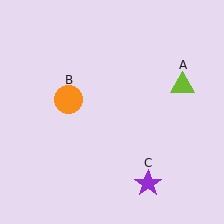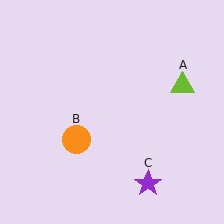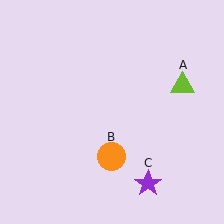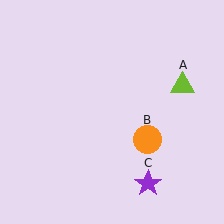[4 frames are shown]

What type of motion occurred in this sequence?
The orange circle (object B) rotated counterclockwise around the center of the scene.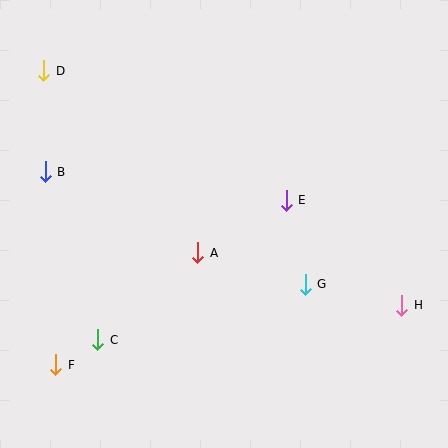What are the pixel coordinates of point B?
Point B is at (45, 172).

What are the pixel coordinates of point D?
Point D is at (44, 71).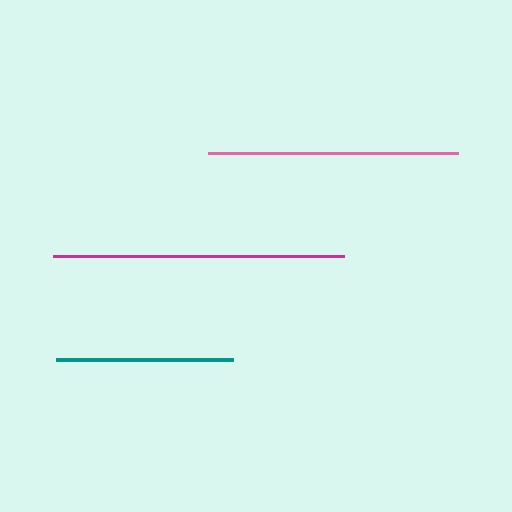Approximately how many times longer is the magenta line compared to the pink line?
The magenta line is approximately 1.2 times the length of the pink line.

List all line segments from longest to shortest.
From longest to shortest: magenta, pink, teal.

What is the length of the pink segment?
The pink segment is approximately 250 pixels long.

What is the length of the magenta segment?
The magenta segment is approximately 291 pixels long.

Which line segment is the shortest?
The teal line is the shortest at approximately 177 pixels.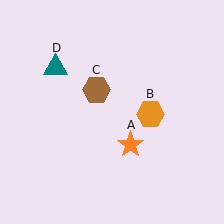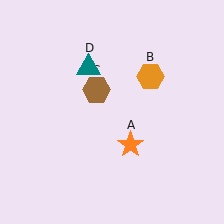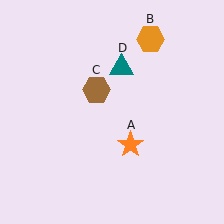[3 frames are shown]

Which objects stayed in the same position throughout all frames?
Orange star (object A) and brown hexagon (object C) remained stationary.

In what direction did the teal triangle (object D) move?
The teal triangle (object D) moved right.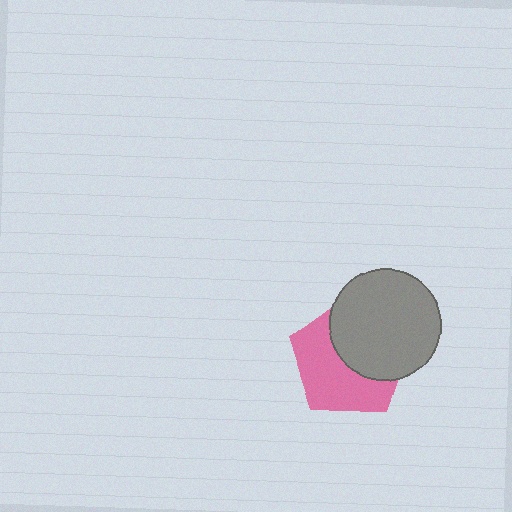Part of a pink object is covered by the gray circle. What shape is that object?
It is a pentagon.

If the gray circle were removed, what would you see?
You would see the complete pink pentagon.